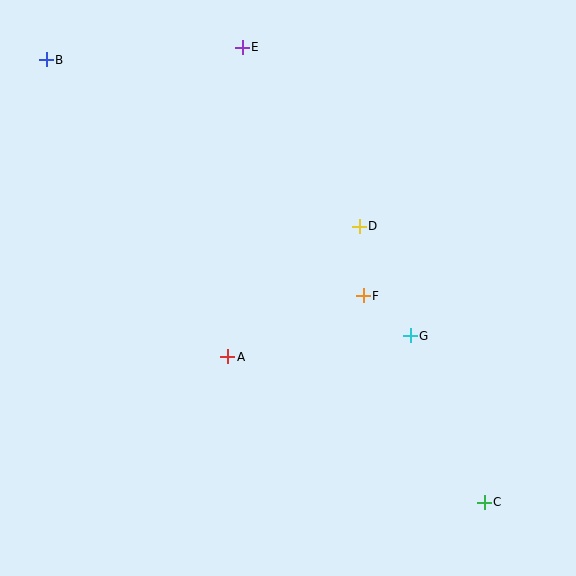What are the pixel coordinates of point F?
Point F is at (363, 296).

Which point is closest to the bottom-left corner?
Point A is closest to the bottom-left corner.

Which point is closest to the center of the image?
Point F at (363, 296) is closest to the center.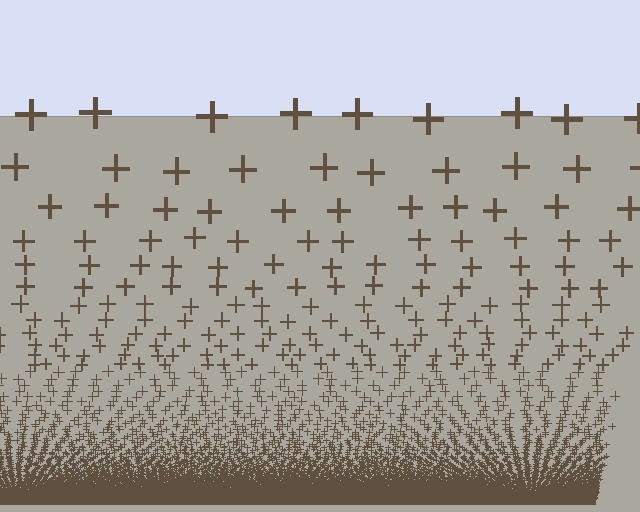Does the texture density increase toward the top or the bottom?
Density increases toward the bottom.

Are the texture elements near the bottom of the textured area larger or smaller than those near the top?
Smaller. The gradient is inverted — elements near the bottom are smaller and denser.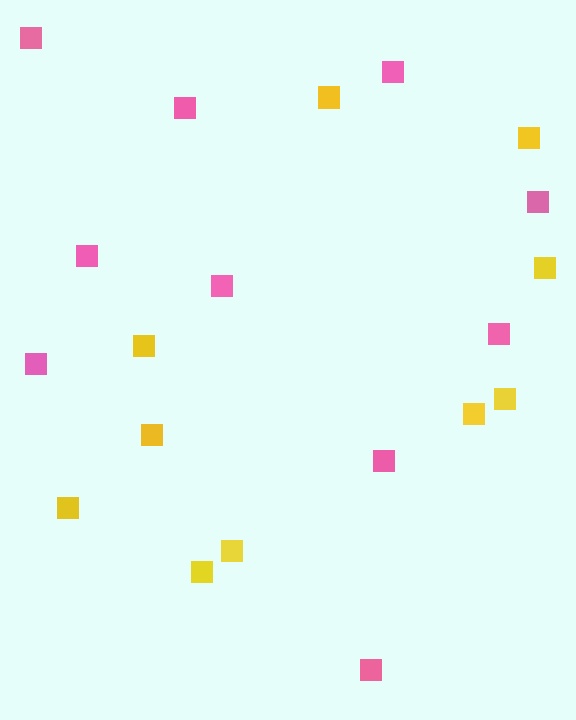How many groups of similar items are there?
There are 2 groups: one group of pink squares (10) and one group of yellow squares (10).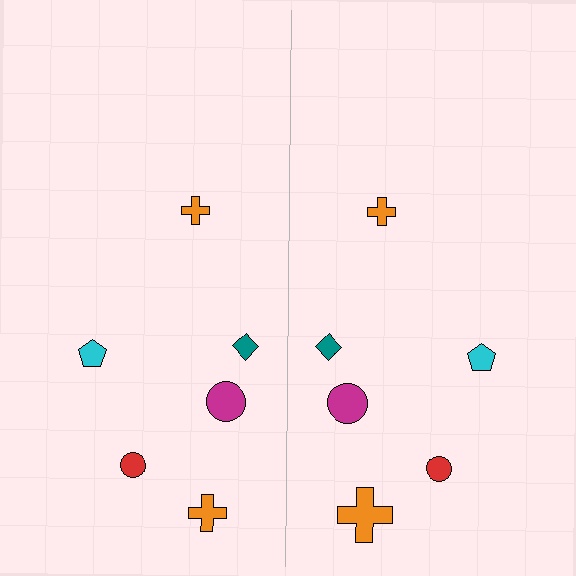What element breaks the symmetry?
The orange cross on the right side has a different size than its mirror counterpart.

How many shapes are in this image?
There are 12 shapes in this image.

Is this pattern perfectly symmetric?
No, the pattern is not perfectly symmetric. The orange cross on the right side has a different size than its mirror counterpart.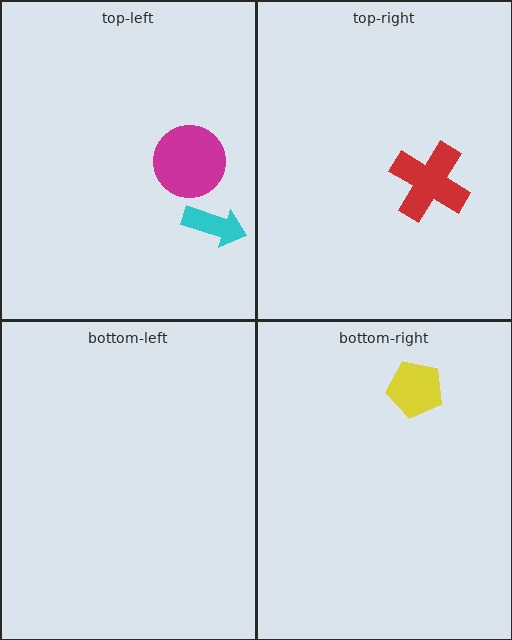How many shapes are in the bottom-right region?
1.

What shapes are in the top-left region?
The cyan arrow, the magenta circle.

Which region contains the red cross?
The top-right region.